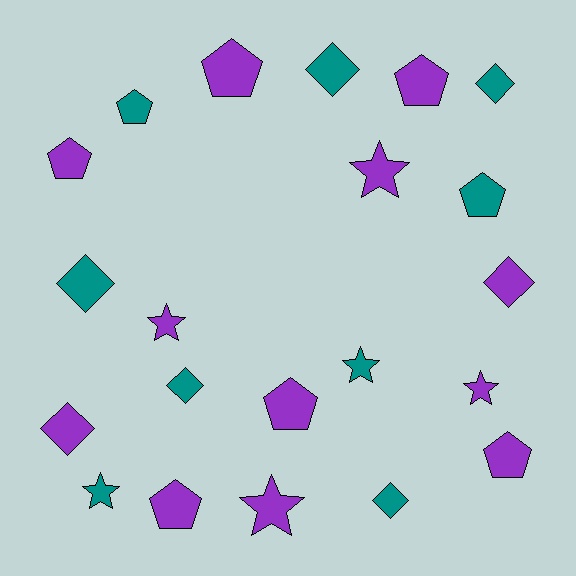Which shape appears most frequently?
Pentagon, with 8 objects.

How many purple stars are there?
There are 4 purple stars.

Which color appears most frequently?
Purple, with 12 objects.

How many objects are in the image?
There are 21 objects.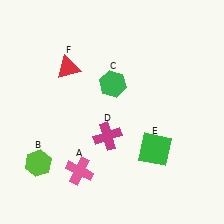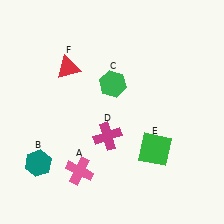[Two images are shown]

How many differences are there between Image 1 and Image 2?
There is 1 difference between the two images.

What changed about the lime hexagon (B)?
In Image 1, B is lime. In Image 2, it changed to teal.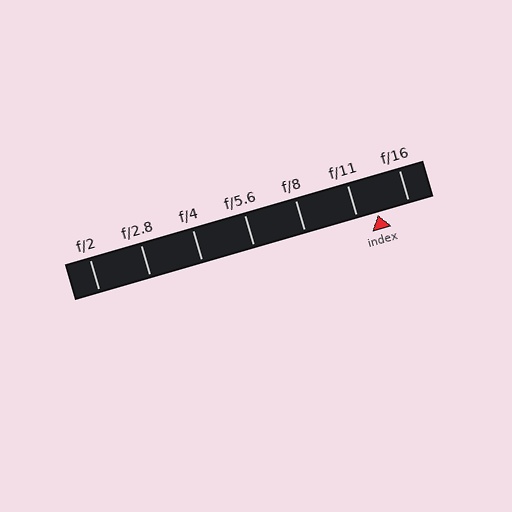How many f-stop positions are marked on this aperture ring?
There are 7 f-stop positions marked.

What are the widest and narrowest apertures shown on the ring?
The widest aperture shown is f/2 and the narrowest is f/16.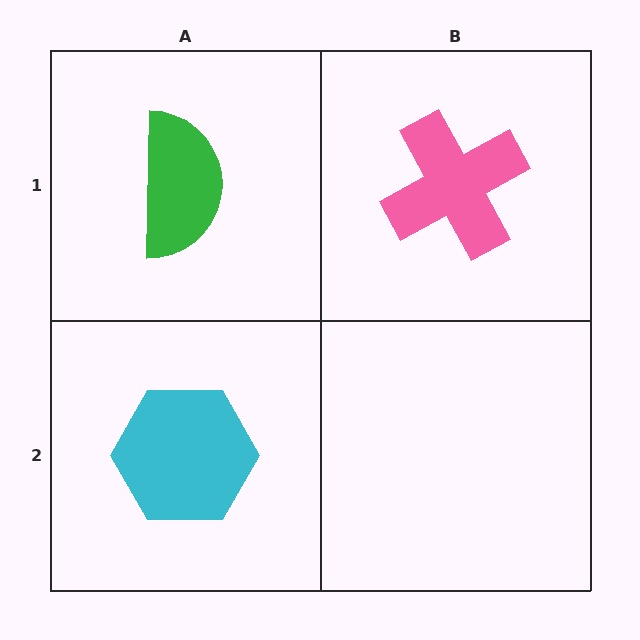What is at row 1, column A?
A green semicircle.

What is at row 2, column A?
A cyan hexagon.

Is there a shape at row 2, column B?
No, that cell is empty.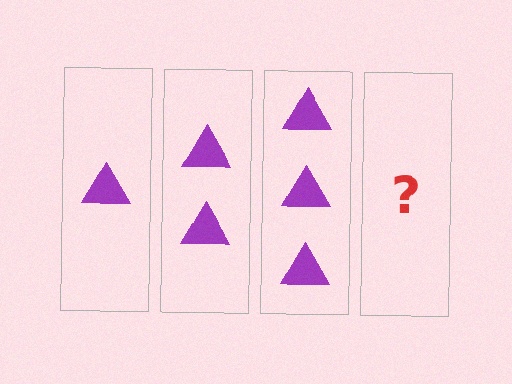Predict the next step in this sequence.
The next step is 4 triangles.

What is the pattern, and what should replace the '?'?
The pattern is that each step adds one more triangle. The '?' should be 4 triangles.